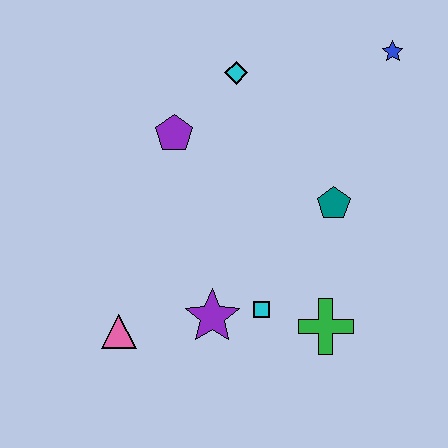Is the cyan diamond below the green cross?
No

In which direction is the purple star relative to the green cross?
The purple star is to the left of the green cross.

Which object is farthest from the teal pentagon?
The pink triangle is farthest from the teal pentagon.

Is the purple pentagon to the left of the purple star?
Yes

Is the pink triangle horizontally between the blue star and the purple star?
No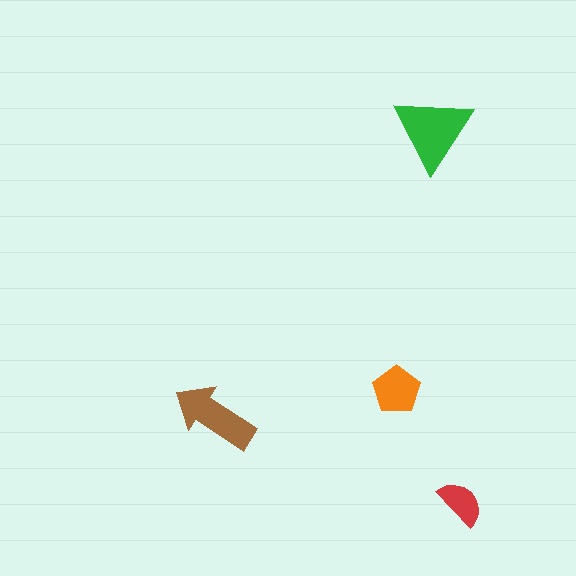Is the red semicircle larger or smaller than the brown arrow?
Smaller.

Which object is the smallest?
The red semicircle.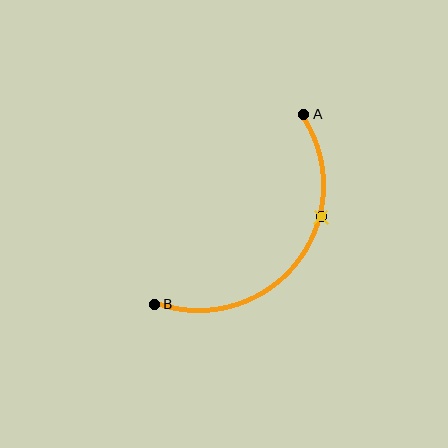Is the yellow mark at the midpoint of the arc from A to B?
No. The yellow mark lies on the arc but is closer to endpoint A. The arc midpoint would be at the point on the curve equidistant along the arc from both A and B.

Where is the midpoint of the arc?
The arc midpoint is the point on the curve farthest from the straight line joining A and B. It sits below and to the right of that line.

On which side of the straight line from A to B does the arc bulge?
The arc bulges below and to the right of the straight line connecting A and B.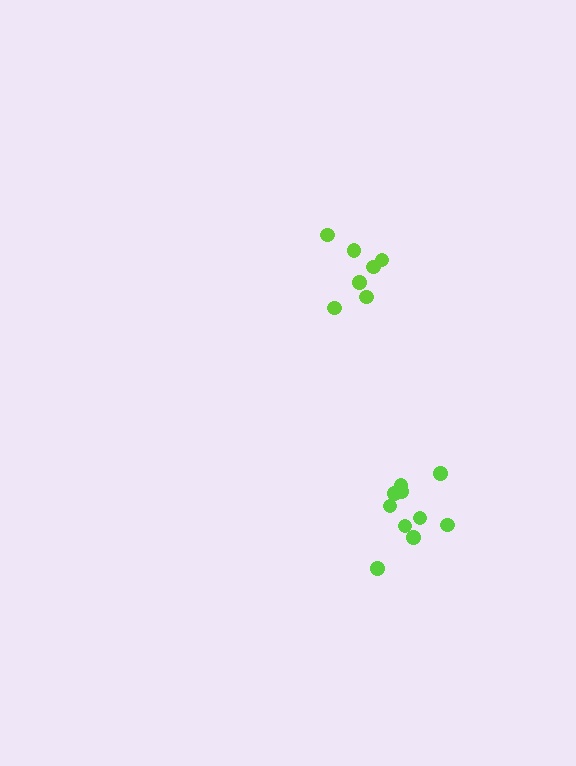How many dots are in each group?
Group 1: 10 dots, Group 2: 7 dots (17 total).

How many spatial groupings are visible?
There are 2 spatial groupings.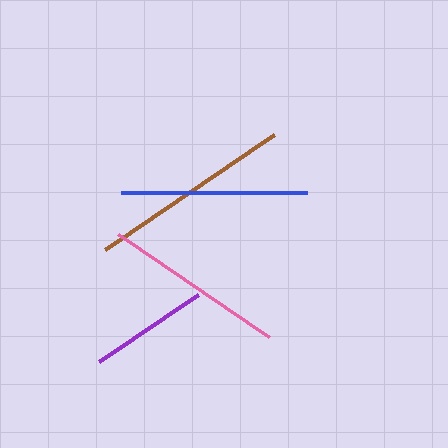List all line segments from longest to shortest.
From longest to shortest: brown, blue, pink, purple.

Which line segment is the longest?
The brown line is the longest at approximately 204 pixels.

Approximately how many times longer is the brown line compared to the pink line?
The brown line is approximately 1.1 times the length of the pink line.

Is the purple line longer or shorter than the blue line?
The blue line is longer than the purple line.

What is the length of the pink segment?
The pink segment is approximately 182 pixels long.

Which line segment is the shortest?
The purple line is the shortest at approximately 119 pixels.